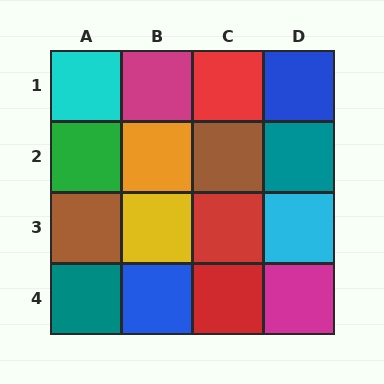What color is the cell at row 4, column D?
Magenta.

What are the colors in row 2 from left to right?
Green, orange, brown, teal.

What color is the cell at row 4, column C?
Red.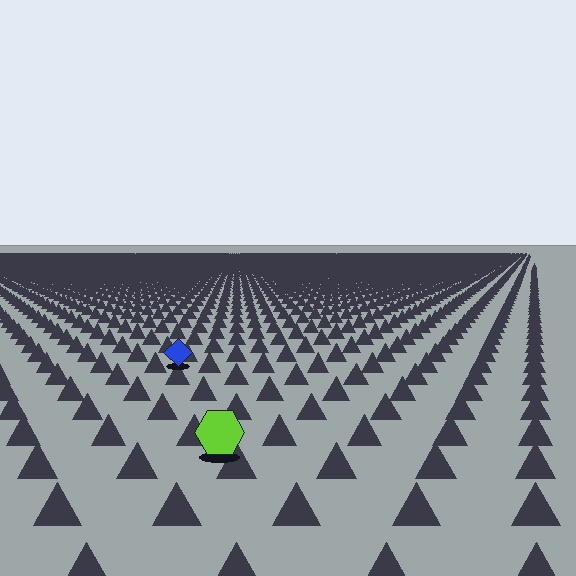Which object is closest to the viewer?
The lime hexagon is closest. The texture marks near it are larger and more spread out.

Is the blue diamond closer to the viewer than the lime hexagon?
No. The lime hexagon is closer — you can tell from the texture gradient: the ground texture is coarser near it.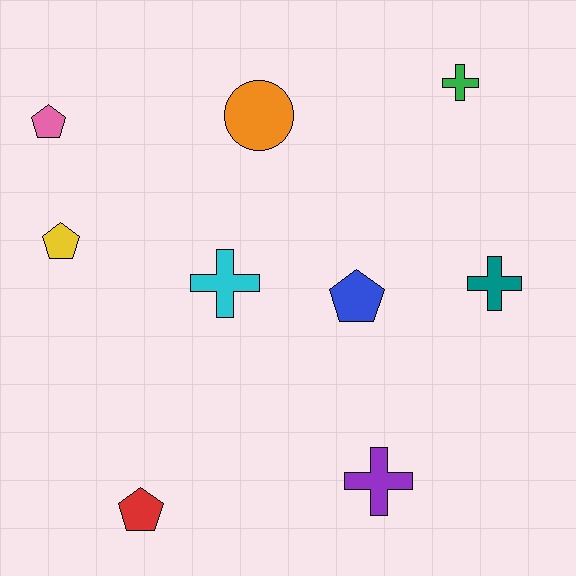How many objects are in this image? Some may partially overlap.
There are 9 objects.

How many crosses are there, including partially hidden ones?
There are 4 crosses.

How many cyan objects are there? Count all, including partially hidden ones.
There is 1 cyan object.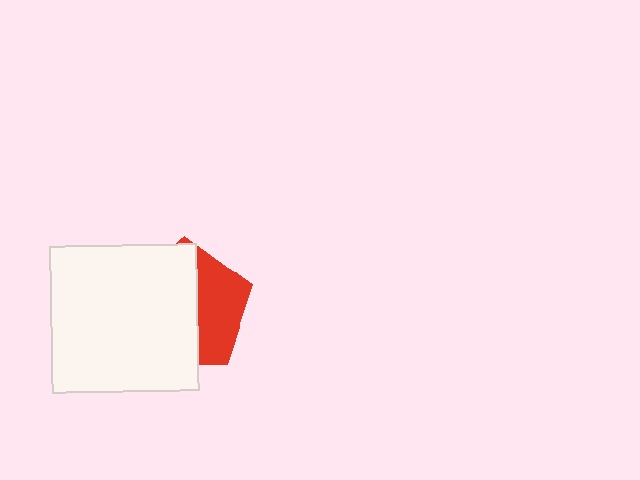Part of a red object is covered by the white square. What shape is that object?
It is a pentagon.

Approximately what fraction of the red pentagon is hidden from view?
Roughly 63% of the red pentagon is hidden behind the white square.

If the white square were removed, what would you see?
You would see the complete red pentagon.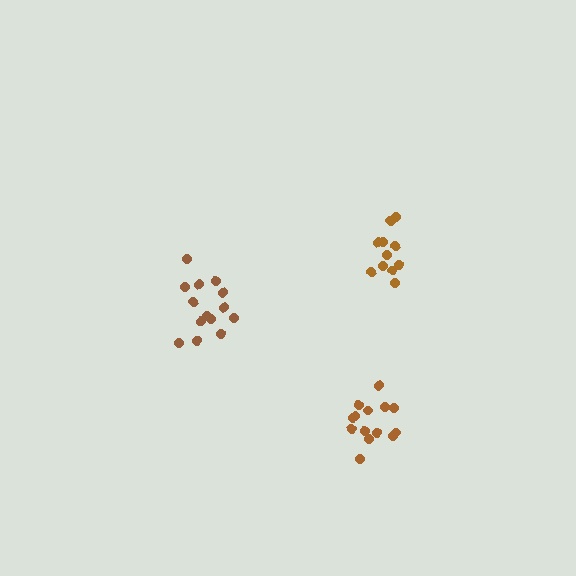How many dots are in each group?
Group 1: 14 dots, Group 2: 12 dots, Group 3: 14 dots (40 total).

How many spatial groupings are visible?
There are 3 spatial groupings.